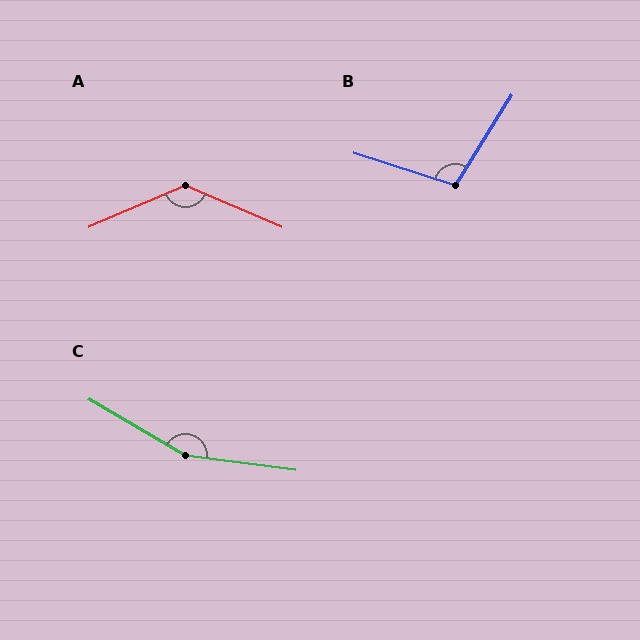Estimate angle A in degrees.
Approximately 134 degrees.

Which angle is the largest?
C, at approximately 157 degrees.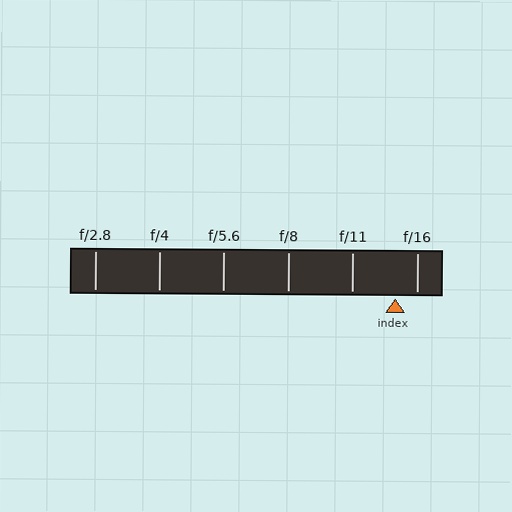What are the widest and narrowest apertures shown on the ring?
The widest aperture shown is f/2.8 and the narrowest is f/16.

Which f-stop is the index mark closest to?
The index mark is closest to f/16.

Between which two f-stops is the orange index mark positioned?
The index mark is between f/11 and f/16.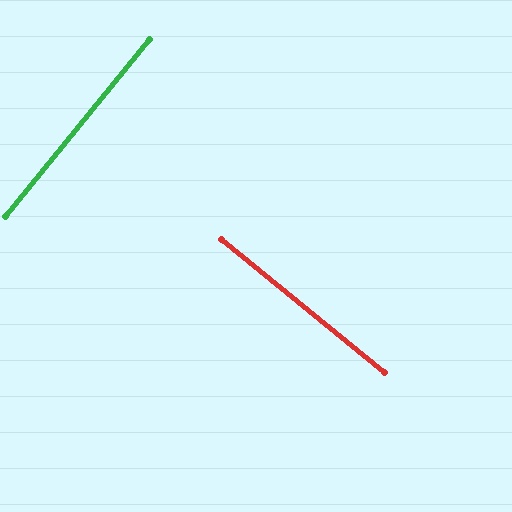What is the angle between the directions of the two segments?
Approximately 90 degrees.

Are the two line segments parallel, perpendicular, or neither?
Perpendicular — they meet at approximately 90°.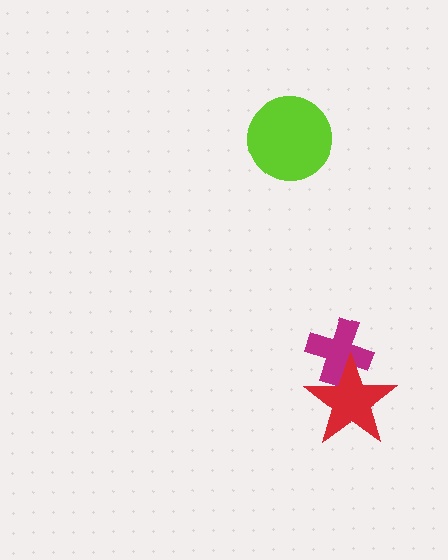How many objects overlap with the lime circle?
0 objects overlap with the lime circle.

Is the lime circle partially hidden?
No, no other shape covers it.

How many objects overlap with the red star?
1 object overlaps with the red star.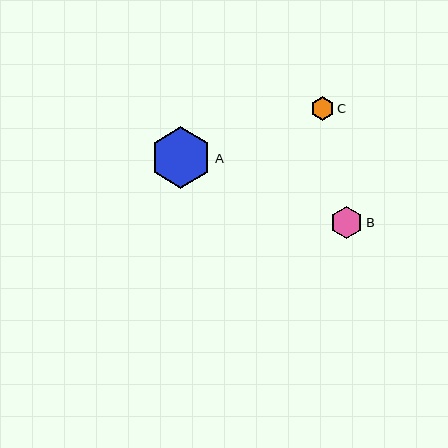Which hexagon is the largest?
Hexagon A is the largest with a size of approximately 61 pixels.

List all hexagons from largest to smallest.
From largest to smallest: A, B, C.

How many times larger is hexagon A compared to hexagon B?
Hexagon A is approximately 1.9 times the size of hexagon B.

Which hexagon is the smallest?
Hexagon C is the smallest with a size of approximately 24 pixels.